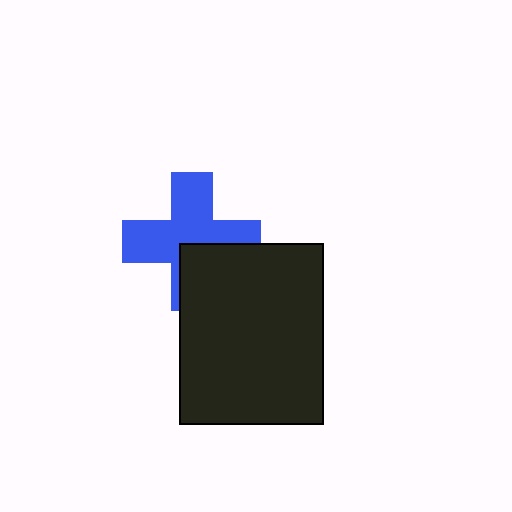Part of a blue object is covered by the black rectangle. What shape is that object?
It is a cross.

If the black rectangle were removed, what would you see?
You would see the complete blue cross.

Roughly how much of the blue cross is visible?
Most of it is visible (roughly 68%).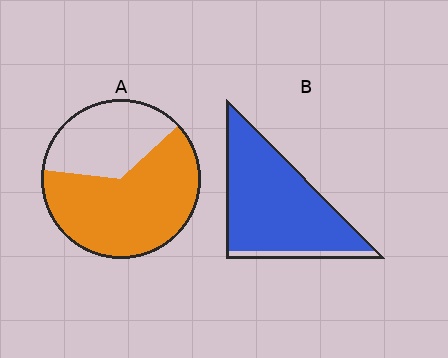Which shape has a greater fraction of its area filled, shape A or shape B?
Shape B.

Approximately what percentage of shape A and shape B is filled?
A is approximately 65% and B is approximately 90%.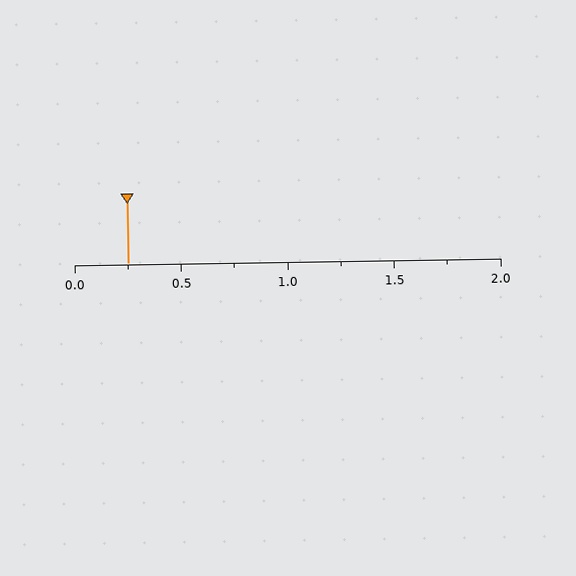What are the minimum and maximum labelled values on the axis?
The axis runs from 0.0 to 2.0.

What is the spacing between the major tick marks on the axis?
The major ticks are spaced 0.5 apart.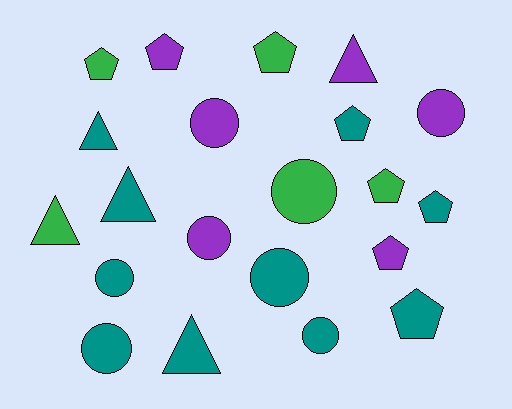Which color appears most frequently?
Teal, with 10 objects.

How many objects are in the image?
There are 21 objects.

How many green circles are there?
There is 1 green circle.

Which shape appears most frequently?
Circle, with 8 objects.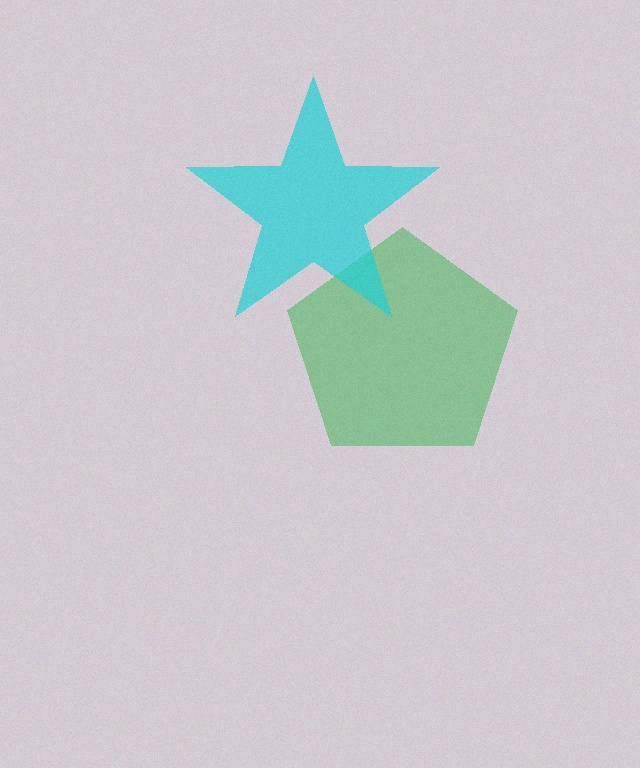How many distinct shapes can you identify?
There are 2 distinct shapes: a green pentagon, a cyan star.